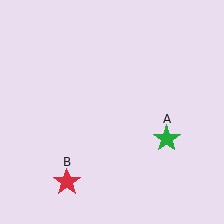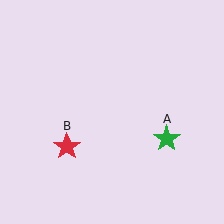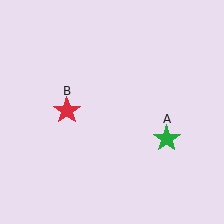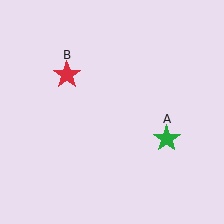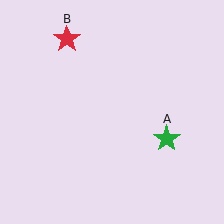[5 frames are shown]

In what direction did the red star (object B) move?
The red star (object B) moved up.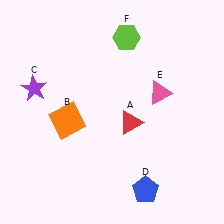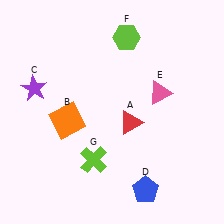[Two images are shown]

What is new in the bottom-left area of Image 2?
A lime cross (G) was added in the bottom-left area of Image 2.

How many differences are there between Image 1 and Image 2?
There is 1 difference between the two images.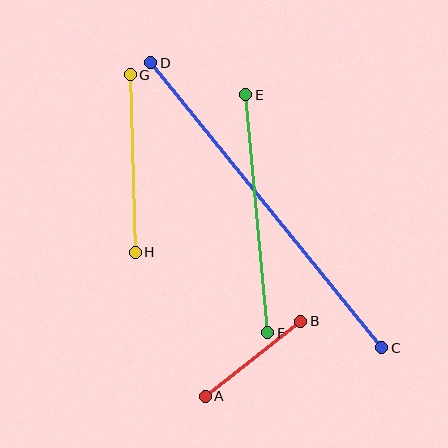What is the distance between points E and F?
The distance is approximately 239 pixels.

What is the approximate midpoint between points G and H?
The midpoint is at approximately (133, 163) pixels.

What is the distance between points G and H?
The distance is approximately 178 pixels.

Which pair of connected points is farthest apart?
Points C and D are farthest apart.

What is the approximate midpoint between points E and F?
The midpoint is at approximately (257, 214) pixels.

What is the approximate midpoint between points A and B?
The midpoint is at approximately (253, 359) pixels.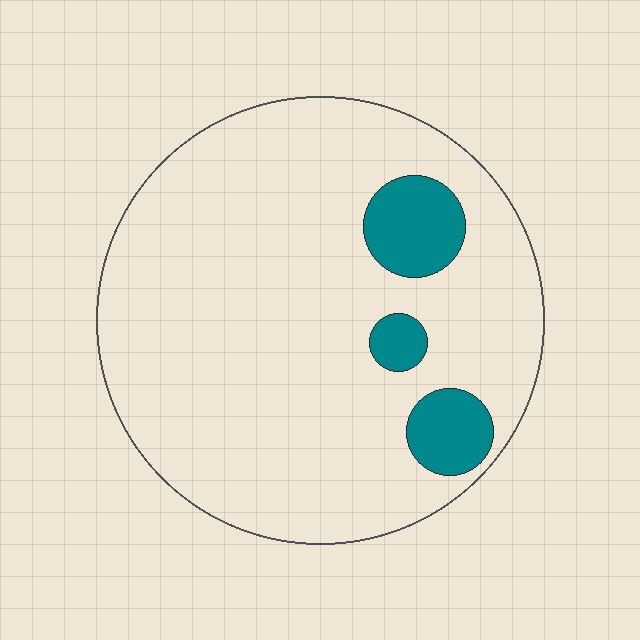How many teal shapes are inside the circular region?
3.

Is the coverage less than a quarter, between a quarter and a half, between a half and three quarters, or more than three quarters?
Less than a quarter.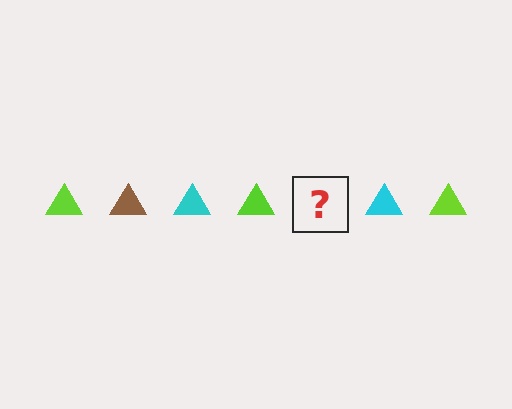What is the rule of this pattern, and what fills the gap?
The rule is that the pattern cycles through lime, brown, cyan triangles. The gap should be filled with a brown triangle.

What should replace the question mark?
The question mark should be replaced with a brown triangle.